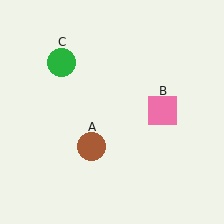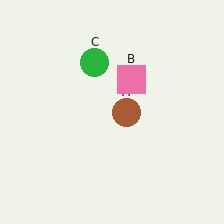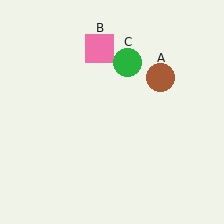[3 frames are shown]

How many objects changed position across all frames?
3 objects changed position: brown circle (object A), pink square (object B), green circle (object C).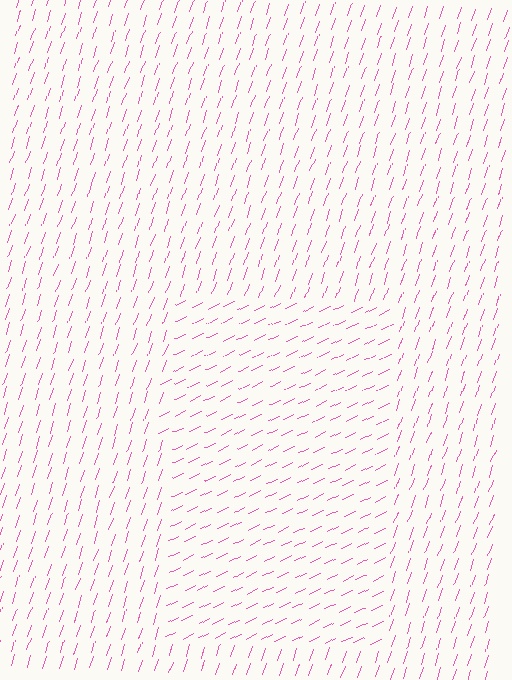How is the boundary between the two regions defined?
The boundary is defined purely by a change in line orientation (approximately 45 degrees difference). All lines are the same color and thickness.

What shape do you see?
I see a rectangle.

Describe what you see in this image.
The image is filled with small pink line segments. A rectangle region in the image has lines oriented differently from the surrounding lines, creating a visible texture boundary.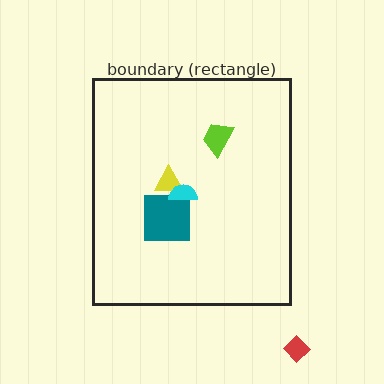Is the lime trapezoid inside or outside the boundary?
Inside.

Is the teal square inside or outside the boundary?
Inside.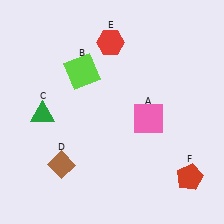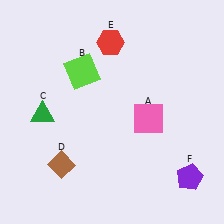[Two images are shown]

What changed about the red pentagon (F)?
In Image 1, F is red. In Image 2, it changed to purple.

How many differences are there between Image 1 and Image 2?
There is 1 difference between the two images.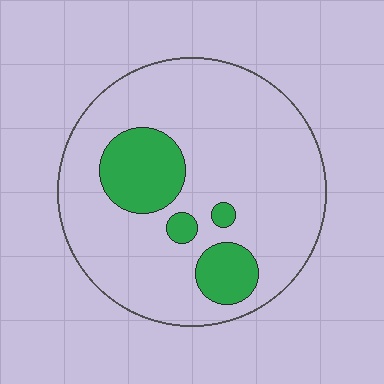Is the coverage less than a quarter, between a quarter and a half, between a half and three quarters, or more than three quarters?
Less than a quarter.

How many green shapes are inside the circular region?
4.